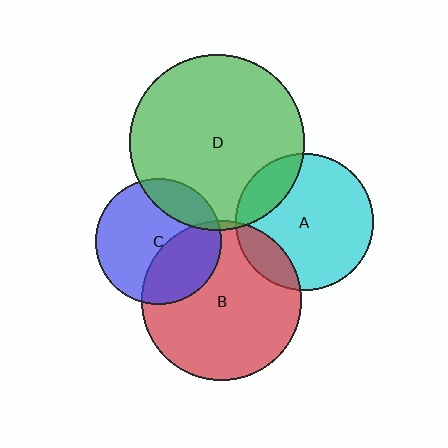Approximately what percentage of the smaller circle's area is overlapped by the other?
Approximately 35%.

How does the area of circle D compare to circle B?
Approximately 1.2 times.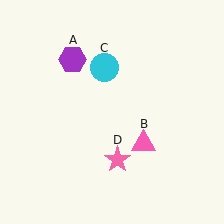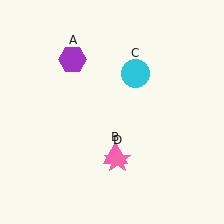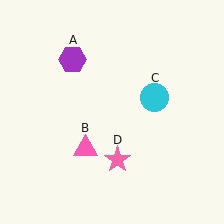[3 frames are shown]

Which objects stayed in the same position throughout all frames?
Purple hexagon (object A) and pink star (object D) remained stationary.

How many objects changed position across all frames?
2 objects changed position: pink triangle (object B), cyan circle (object C).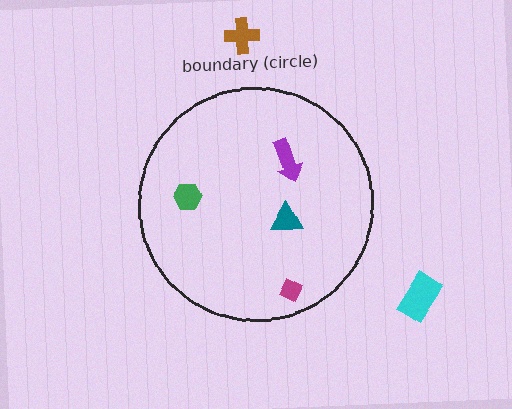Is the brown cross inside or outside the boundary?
Outside.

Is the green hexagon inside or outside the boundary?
Inside.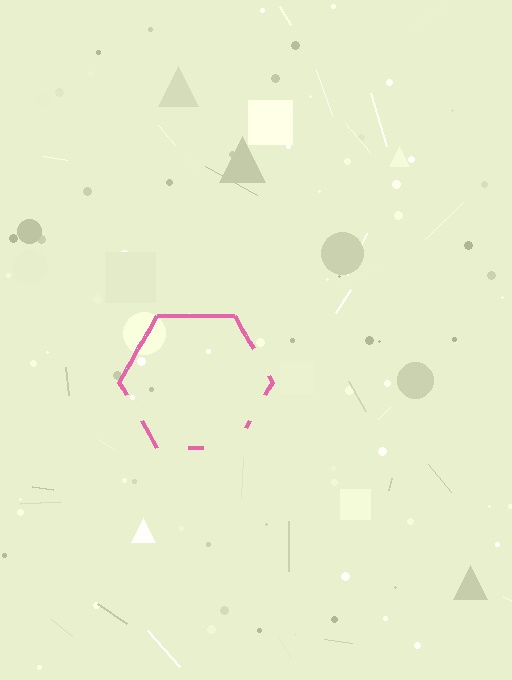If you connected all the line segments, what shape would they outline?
They would outline a hexagon.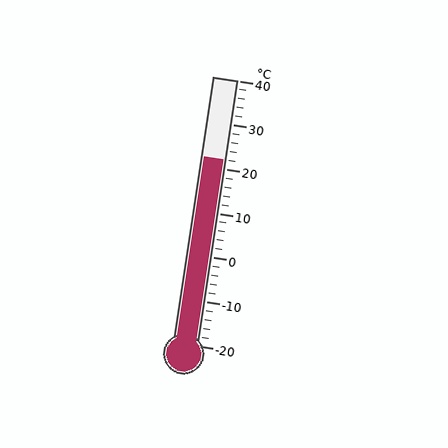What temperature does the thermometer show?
The thermometer shows approximately 22°C.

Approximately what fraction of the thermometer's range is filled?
The thermometer is filled to approximately 70% of its range.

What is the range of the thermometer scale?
The thermometer scale ranges from -20°C to 40°C.